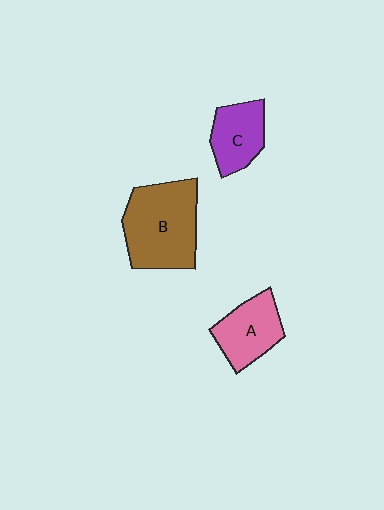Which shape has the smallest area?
Shape C (purple).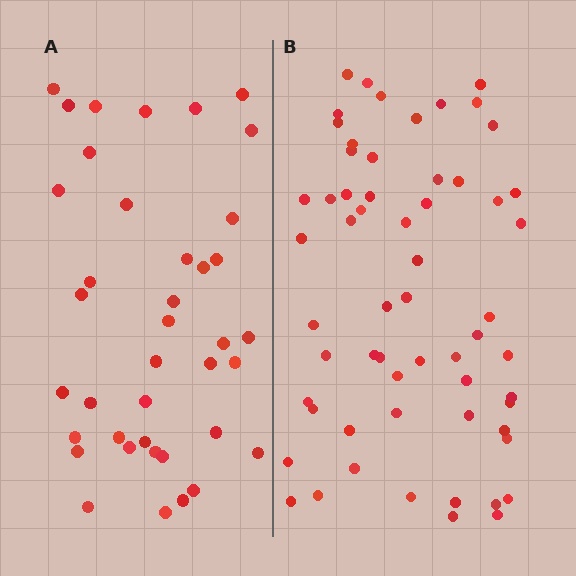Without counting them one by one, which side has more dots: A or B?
Region B (the right region) has more dots.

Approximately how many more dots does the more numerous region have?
Region B has approximately 20 more dots than region A.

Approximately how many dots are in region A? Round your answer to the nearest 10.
About 40 dots. (The exact count is 39, which rounds to 40.)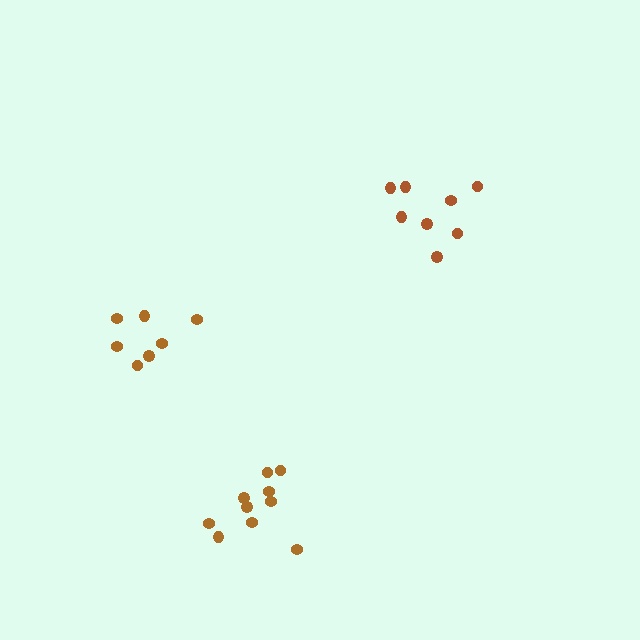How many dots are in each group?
Group 1: 8 dots, Group 2: 7 dots, Group 3: 10 dots (25 total).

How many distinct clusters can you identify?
There are 3 distinct clusters.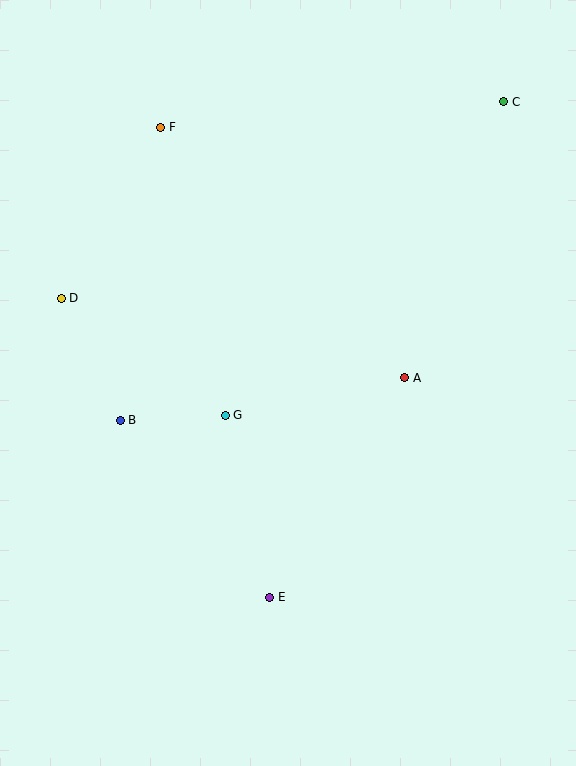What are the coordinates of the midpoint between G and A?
The midpoint between G and A is at (315, 397).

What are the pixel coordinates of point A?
Point A is at (405, 378).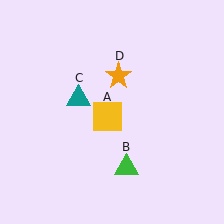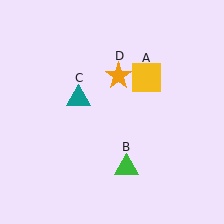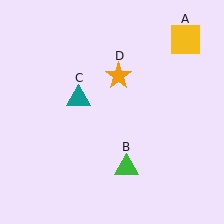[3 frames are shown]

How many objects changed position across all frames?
1 object changed position: yellow square (object A).